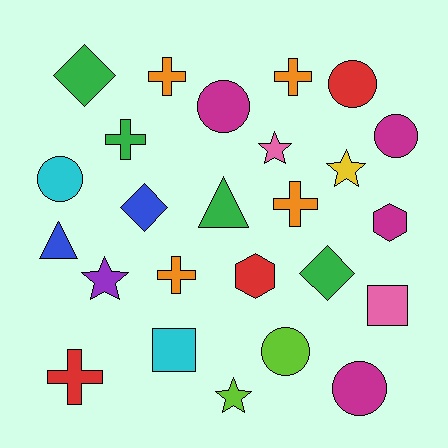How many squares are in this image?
There are 2 squares.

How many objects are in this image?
There are 25 objects.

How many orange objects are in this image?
There are 4 orange objects.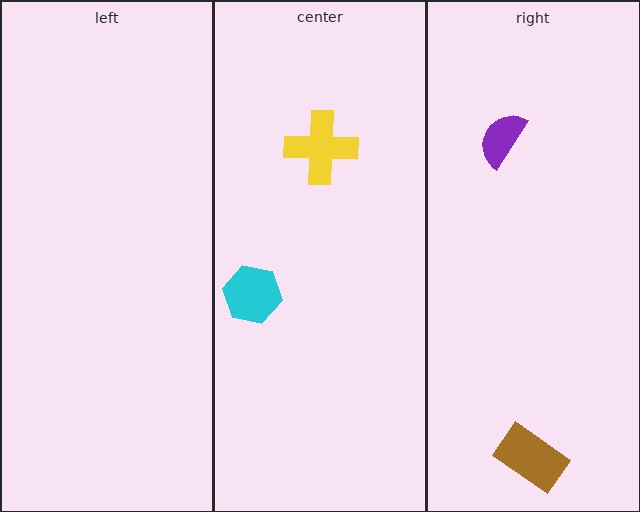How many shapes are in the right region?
2.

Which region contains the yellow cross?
The center region.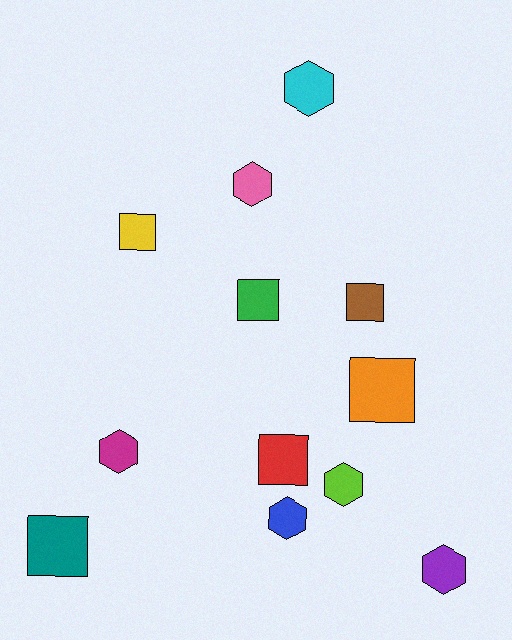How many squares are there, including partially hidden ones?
There are 6 squares.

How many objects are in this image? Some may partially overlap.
There are 12 objects.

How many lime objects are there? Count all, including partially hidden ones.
There is 1 lime object.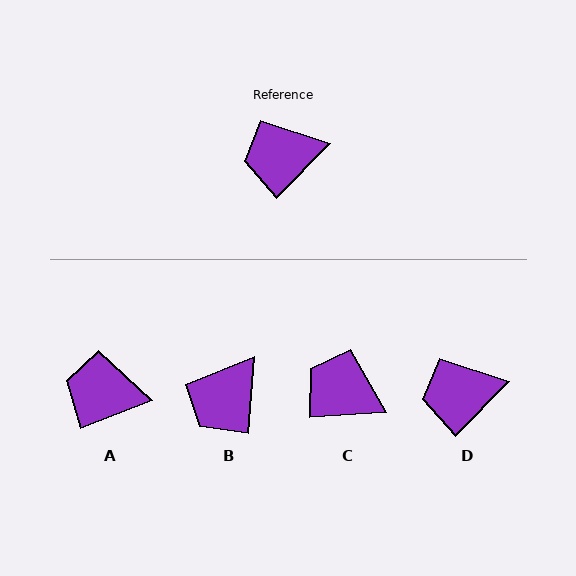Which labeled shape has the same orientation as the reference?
D.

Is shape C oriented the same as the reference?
No, it is off by about 42 degrees.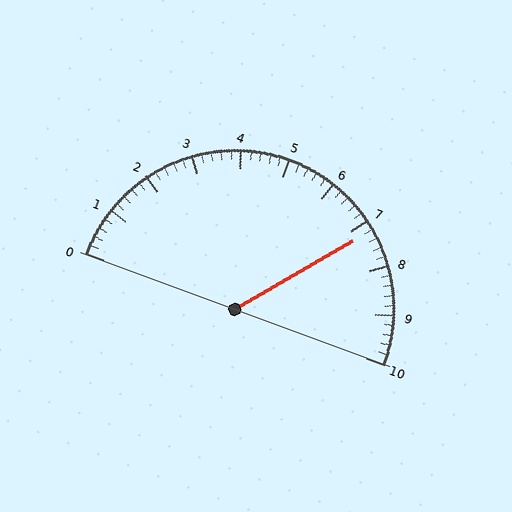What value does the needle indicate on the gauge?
The needle indicates approximately 7.2.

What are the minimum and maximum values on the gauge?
The gauge ranges from 0 to 10.